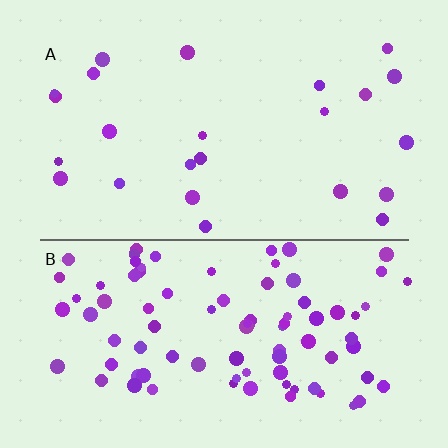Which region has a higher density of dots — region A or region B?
B (the bottom).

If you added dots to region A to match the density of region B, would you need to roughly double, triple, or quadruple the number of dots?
Approximately quadruple.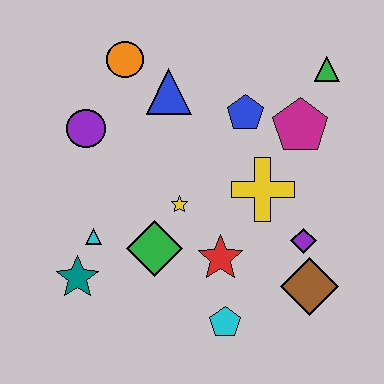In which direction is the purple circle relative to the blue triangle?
The purple circle is to the left of the blue triangle.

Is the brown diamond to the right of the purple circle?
Yes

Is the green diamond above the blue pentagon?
No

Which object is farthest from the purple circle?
The brown diamond is farthest from the purple circle.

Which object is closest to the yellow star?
The green diamond is closest to the yellow star.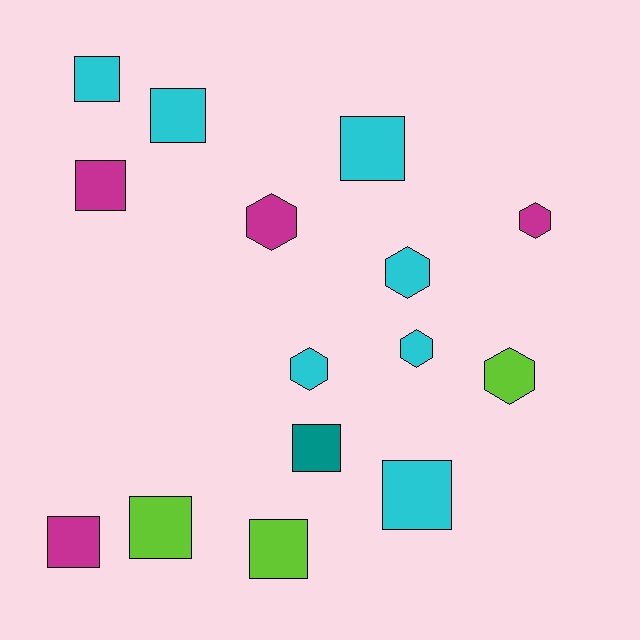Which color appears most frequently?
Cyan, with 7 objects.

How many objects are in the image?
There are 15 objects.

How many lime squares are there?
There are 2 lime squares.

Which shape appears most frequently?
Square, with 9 objects.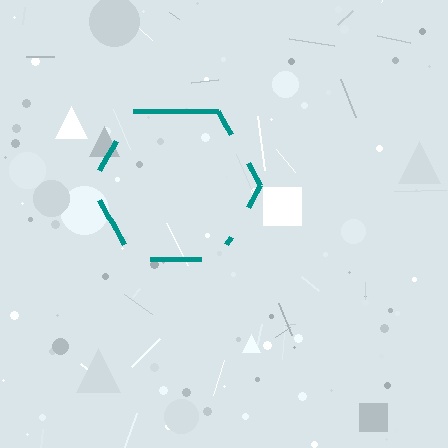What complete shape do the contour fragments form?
The contour fragments form a hexagon.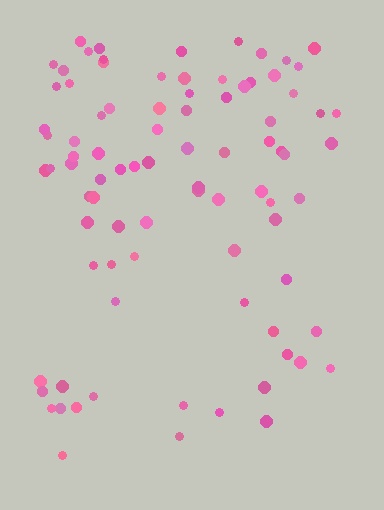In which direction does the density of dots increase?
From bottom to top, with the top side densest.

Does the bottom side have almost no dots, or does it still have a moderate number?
Still a moderate number, just noticeably fewer than the top.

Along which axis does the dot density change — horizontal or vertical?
Vertical.